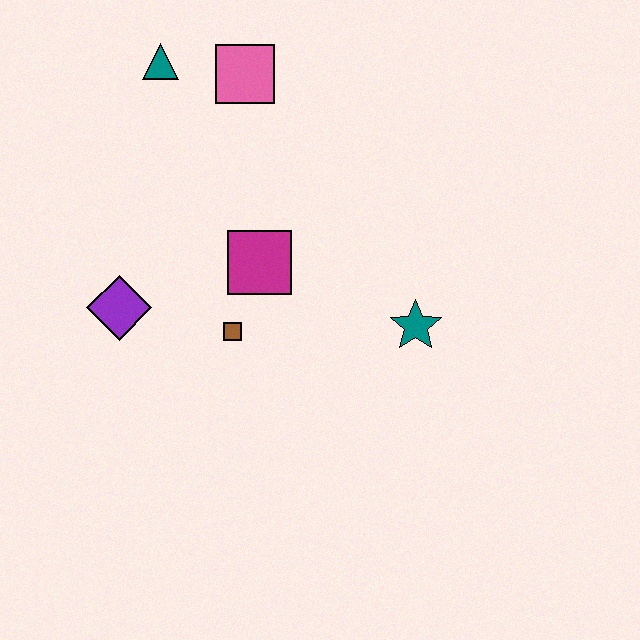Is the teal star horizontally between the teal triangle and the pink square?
No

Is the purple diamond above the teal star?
Yes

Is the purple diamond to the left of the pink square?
Yes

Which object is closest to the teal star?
The magenta square is closest to the teal star.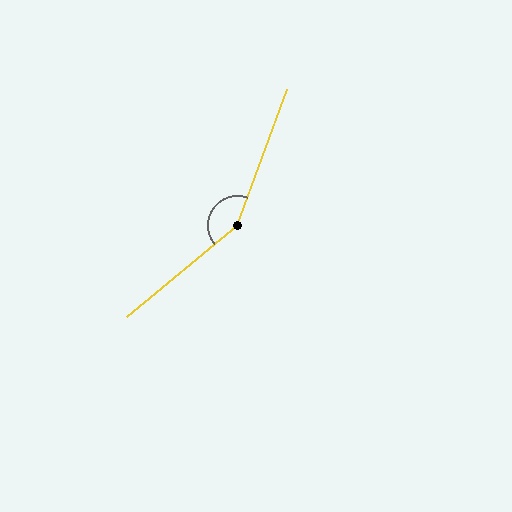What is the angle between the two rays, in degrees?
Approximately 150 degrees.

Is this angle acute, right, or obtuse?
It is obtuse.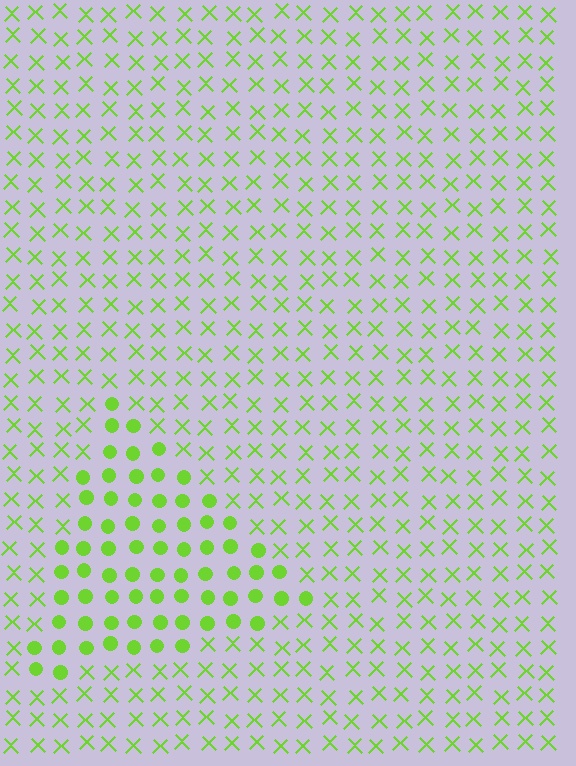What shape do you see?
I see a triangle.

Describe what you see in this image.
The image is filled with small lime elements arranged in a uniform grid. A triangle-shaped region contains circles, while the surrounding area contains X marks. The boundary is defined purely by the change in element shape.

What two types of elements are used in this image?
The image uses circles inside the triangle region and X marks outside it.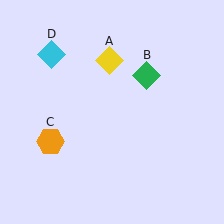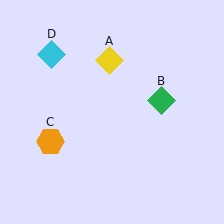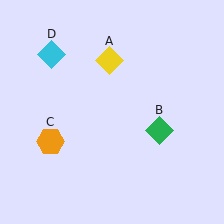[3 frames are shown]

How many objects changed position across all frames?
1 object changed position: green diamond (object B).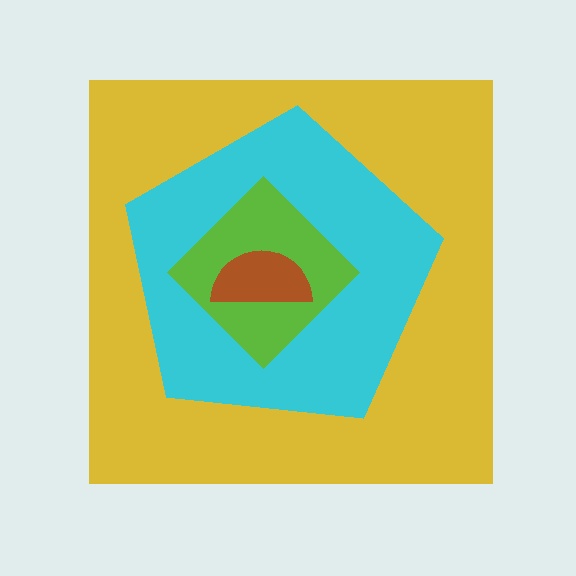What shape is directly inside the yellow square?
The cyan pentagon.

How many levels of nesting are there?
4.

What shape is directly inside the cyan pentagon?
The lime diamond.